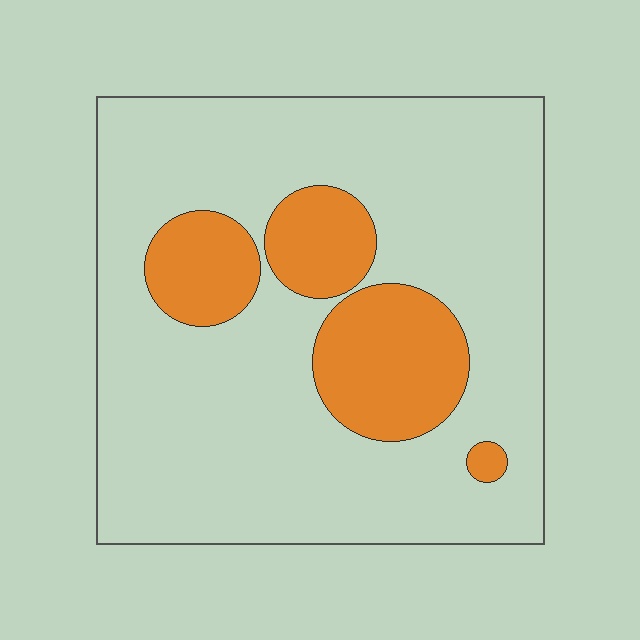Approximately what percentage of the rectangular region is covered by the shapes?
Approximately 20%.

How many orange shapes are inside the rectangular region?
4.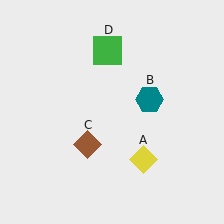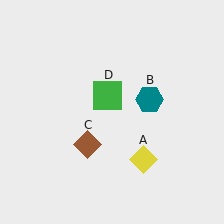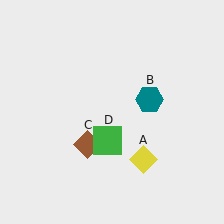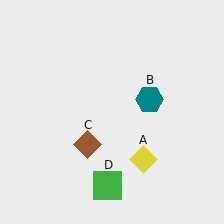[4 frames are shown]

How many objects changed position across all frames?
1 object changed position: green square (object D).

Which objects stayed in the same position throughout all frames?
Yellow diamond (object A) and teal hexagon (object B) and brown diamond (object C) remained stationary.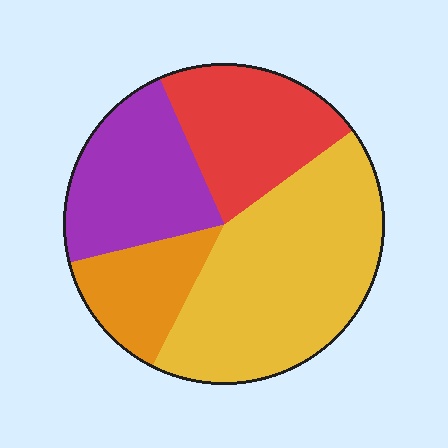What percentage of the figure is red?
Red takes up about one fifth (1/5) of the figure.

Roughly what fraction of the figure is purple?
Purple takes up less than a quarter of the figure.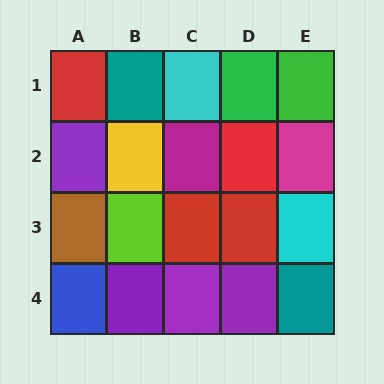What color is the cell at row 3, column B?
Lime.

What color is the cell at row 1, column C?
Cyan.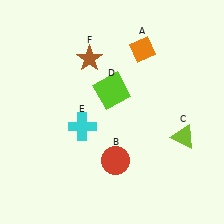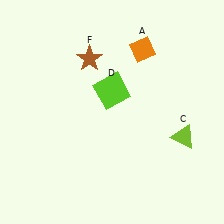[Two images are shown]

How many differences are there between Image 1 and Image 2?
There are 2 differences between the two images.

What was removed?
The red circle (B), the cyan cross (E) were removed in Image 2.